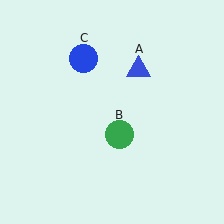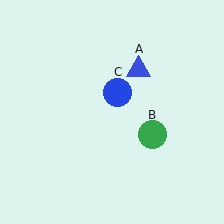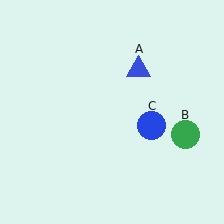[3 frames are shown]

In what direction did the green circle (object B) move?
The green circle (object B) moved right.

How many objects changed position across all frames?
2 objects changed position: green circle (object B), blue circle (object C).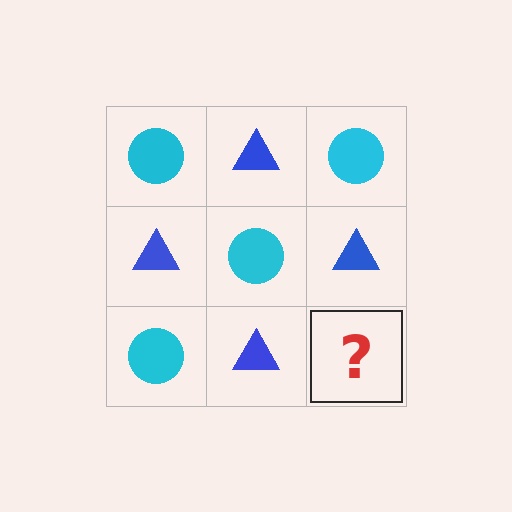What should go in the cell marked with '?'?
The missing cell should contain a cyan circle.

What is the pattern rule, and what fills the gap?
The rule is that it alternates cyan circle and blue triangle in a checkerboard pattern. The gap should be filled with a cyan circle.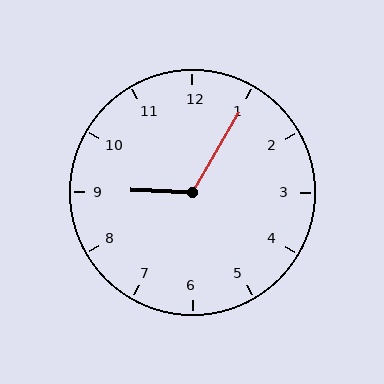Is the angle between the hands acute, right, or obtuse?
It is obtuse.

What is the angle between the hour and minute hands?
Approximately 118 degrees.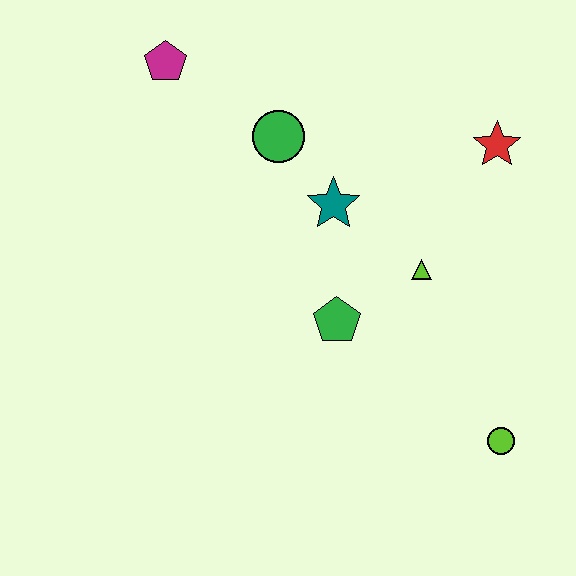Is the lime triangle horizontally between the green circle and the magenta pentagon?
No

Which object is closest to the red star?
The lime triangle is closest to the red star.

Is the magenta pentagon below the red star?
No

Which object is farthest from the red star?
The magenta pentagon is farthest from the red star.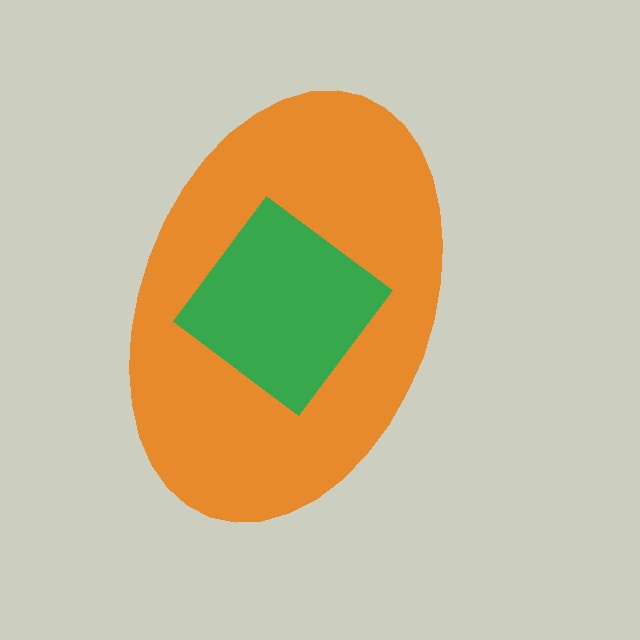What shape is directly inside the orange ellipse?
The green diamond.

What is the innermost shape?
The green diamond.